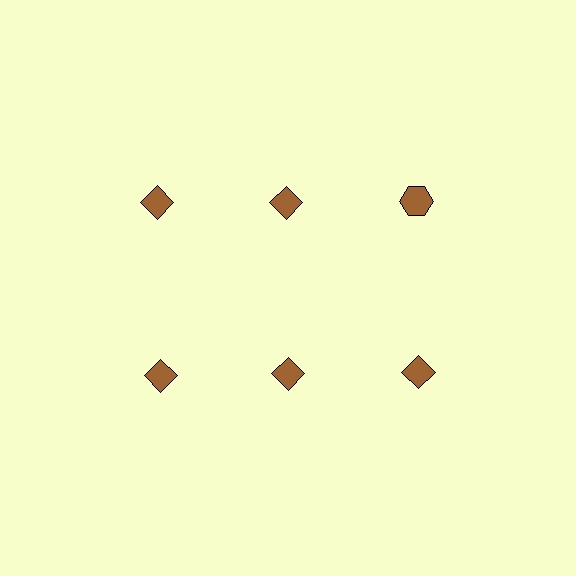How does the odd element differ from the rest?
It has a different shape: hexagon instead of diamond.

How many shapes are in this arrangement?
There are 6 shapes arranged in a grid pattern.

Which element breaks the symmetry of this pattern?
The brown hexagon in the top row, center column breaks the symmetry. All other shapes are brown diamonds.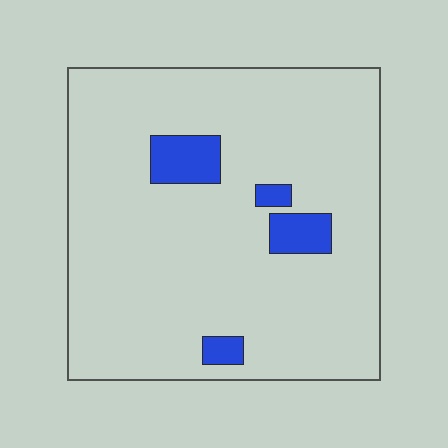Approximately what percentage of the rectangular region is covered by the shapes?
Approximately 10%.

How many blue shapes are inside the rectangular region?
4.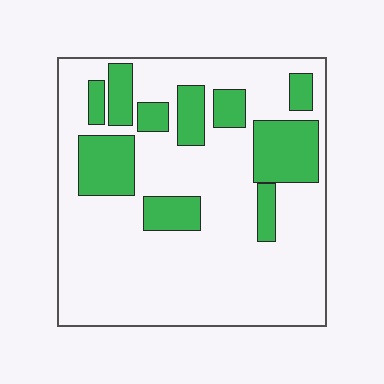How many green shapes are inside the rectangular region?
10.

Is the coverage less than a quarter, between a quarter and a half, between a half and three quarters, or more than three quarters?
Less than a quarter.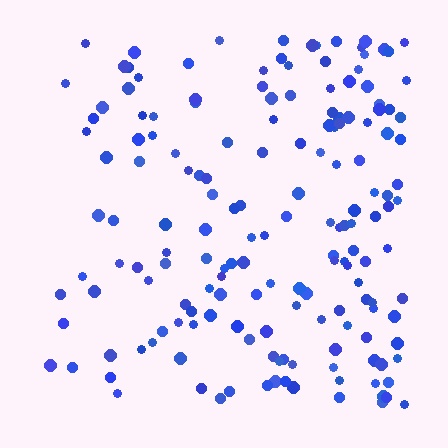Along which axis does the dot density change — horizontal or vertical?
Horizontal.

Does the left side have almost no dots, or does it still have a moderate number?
Still a moderate number, just noticeably fewer than the right.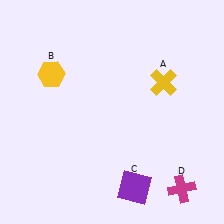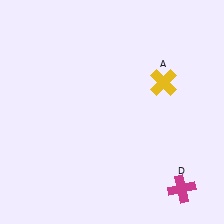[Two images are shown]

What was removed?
The purple square (C), the yellow hexagon (B) were removed in Image 2.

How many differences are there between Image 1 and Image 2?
There are 2 differences between the two images.